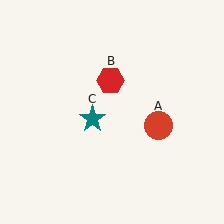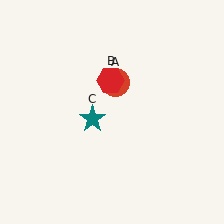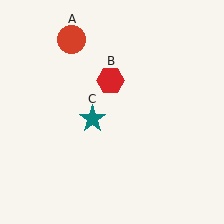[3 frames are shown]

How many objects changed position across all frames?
1 object changed position: red circle (object A).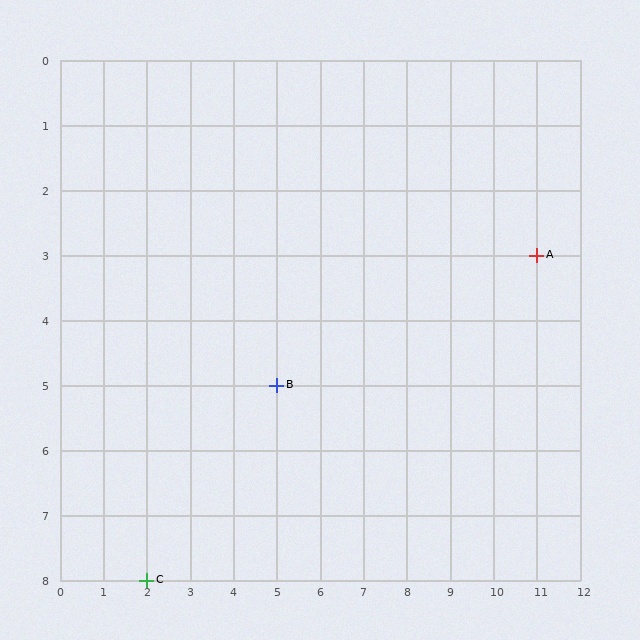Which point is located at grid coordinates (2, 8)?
Point C is at (2, 8).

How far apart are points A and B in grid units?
Points A and B are 6 columns and 2 rows apart (about 6.3 grid units diagonally).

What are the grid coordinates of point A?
Point A is at grid coordinates (11, 3).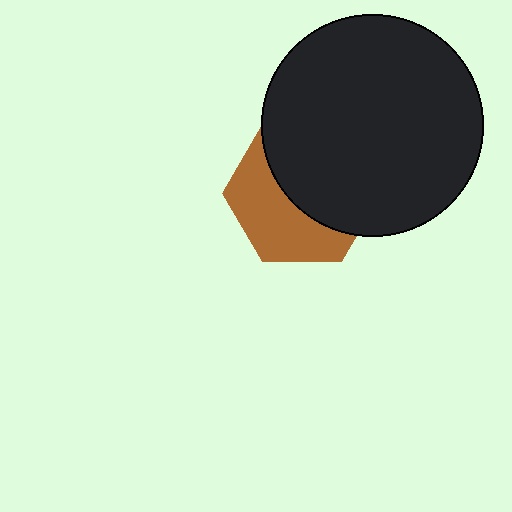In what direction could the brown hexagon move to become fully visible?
The brown hexagon could move toward the lower-left. That would shift it out from behind the black circle entirely.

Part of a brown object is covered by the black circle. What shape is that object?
It is a hexagon.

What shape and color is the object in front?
The object in front is a black circle.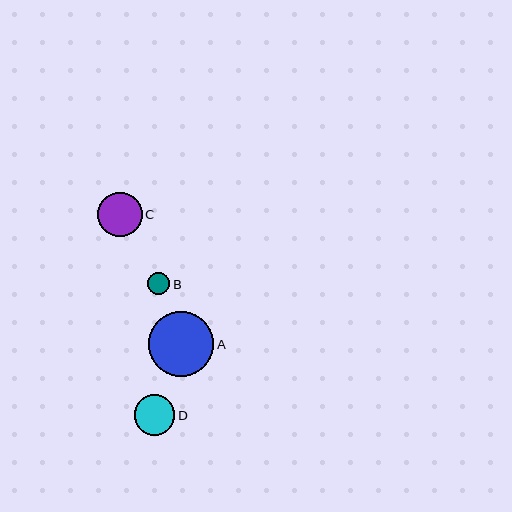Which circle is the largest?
Circle A is the largest with a size of approximately 65 pixels.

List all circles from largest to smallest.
From largest to smallest: A, C, D, B.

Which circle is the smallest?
Circle B is the smallest with a size of approximately 22 pixels.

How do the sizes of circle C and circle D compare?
Circle C and circle D are approximately the same size.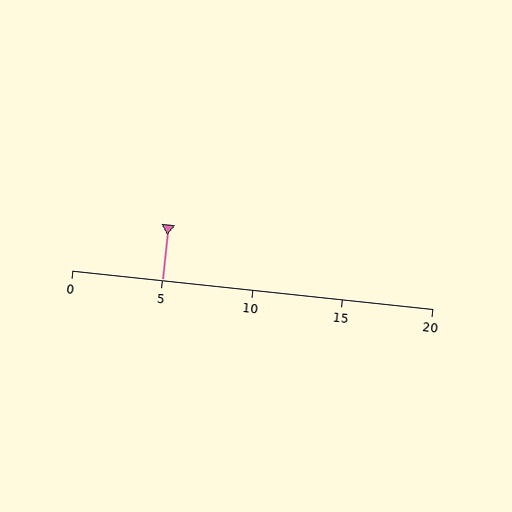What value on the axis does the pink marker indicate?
The marker indicates approximately 5.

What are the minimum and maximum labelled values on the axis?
The axis runs from 0 to 20.